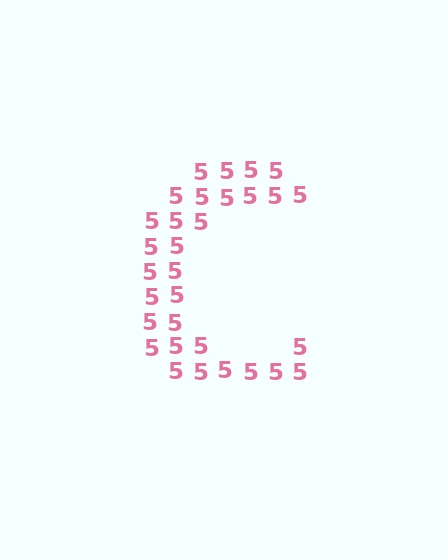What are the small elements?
The small elements are digit 5's.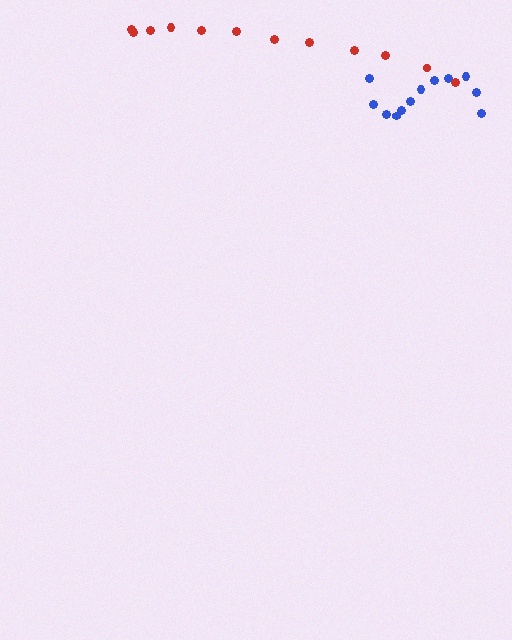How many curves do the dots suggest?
There are 2 distinct paths.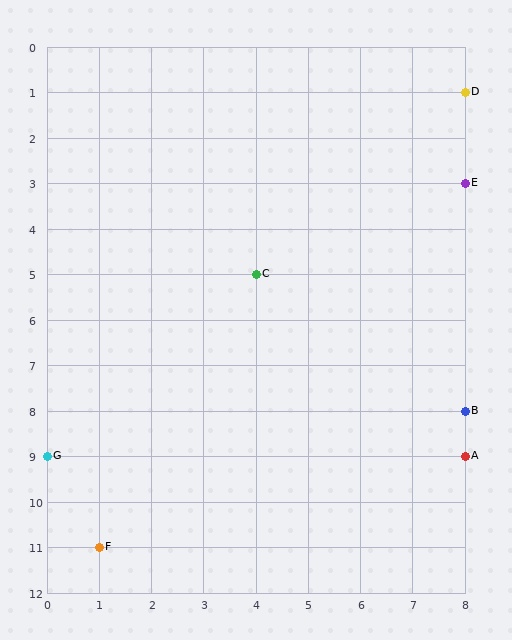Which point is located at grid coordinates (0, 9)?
Point G is at (0, 9).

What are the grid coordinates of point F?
Point F is at grid coordinates (1, 11).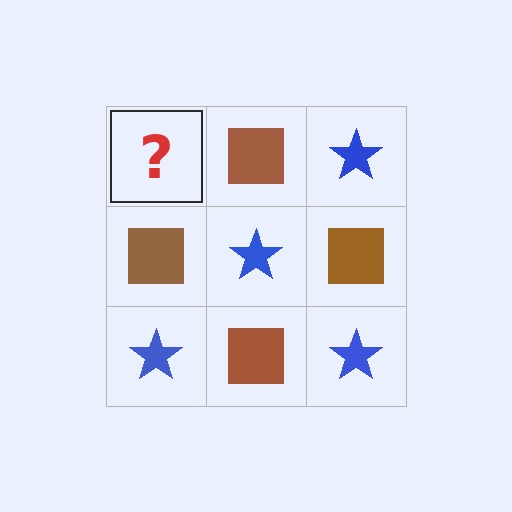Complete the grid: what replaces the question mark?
The question mark should be replaced with a blue star.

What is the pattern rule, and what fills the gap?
The rule is that it alternates blue star and brown square in a checkerboard pattern. The gap should be filled with a blue star.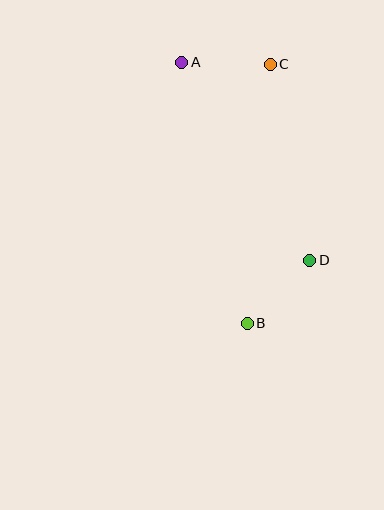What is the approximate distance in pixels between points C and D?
The distance between C and D is approximately 200 pixels.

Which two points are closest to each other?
Points A and C are closest to each other.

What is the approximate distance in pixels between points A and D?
The distance between A and D is approximately 236 pixels.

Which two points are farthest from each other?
Points A and B are farthest from each other.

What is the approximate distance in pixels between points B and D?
The distance between B and D is approximately 89 pixels.